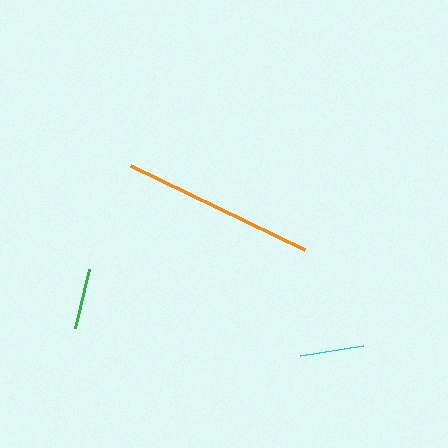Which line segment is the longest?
The orange line is the longest at approximately 194 pixels.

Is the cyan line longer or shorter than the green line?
The cyan line is longer than the green line.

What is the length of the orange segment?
The orange segment is approximately 194 pixels long.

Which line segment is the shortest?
The green line is the shortest at approximately 61 pixels.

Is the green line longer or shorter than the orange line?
The orange line is longer than the green line.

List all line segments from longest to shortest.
From longest to shortest: orange, cyan, green.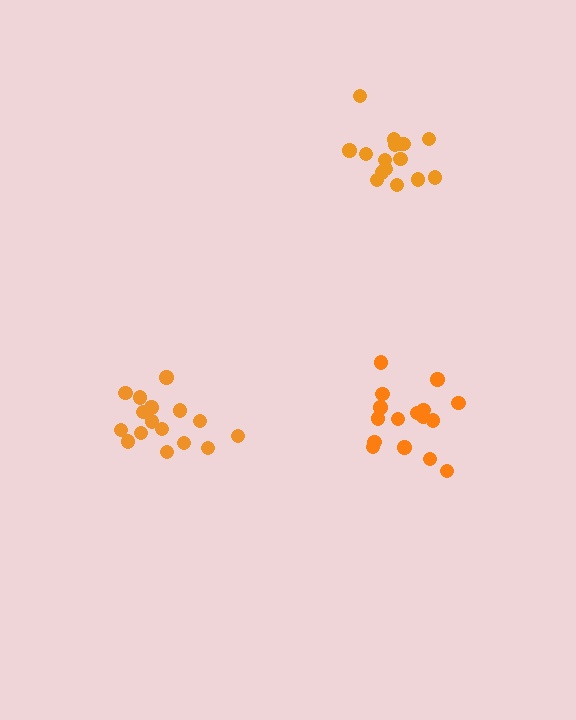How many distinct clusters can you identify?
There are 3 distinct clusters.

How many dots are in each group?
Group 1: 16 dots, Group 2: 16 dots, Group 3: 16 dots (48 total).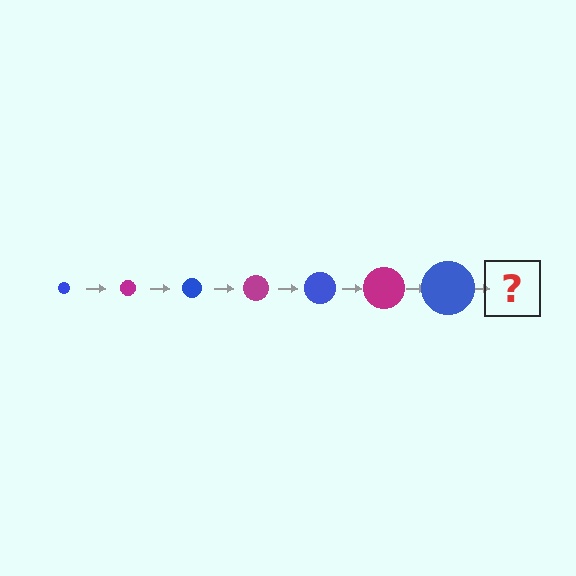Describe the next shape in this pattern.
It should be a magenta circle, larger than the previous one.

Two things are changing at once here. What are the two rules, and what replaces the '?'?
The two rules are that the circle grows larger each step and the color cycles through blue and magenta. The '?' should be a magenta circle, larger than the previous one.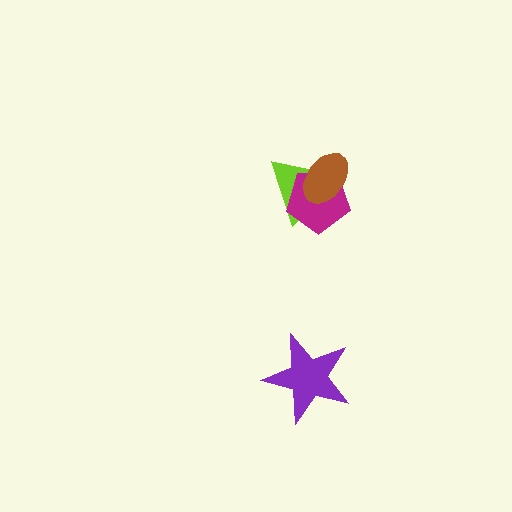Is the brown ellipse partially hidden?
No, no other shape covers it.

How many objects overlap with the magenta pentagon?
2 objects overlap with the magenta pentagon.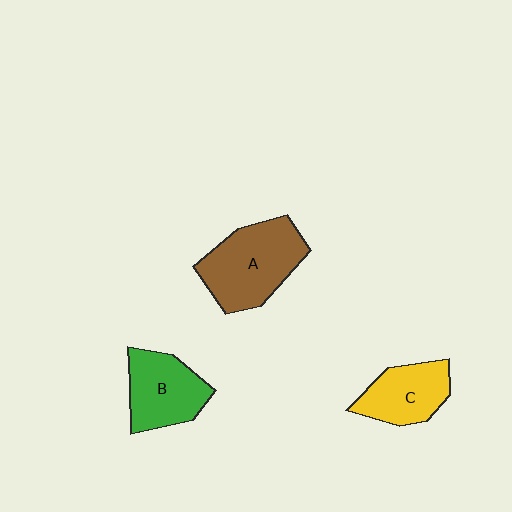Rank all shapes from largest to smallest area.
From largest to smallest: A (brown), B (green), C (yellow).